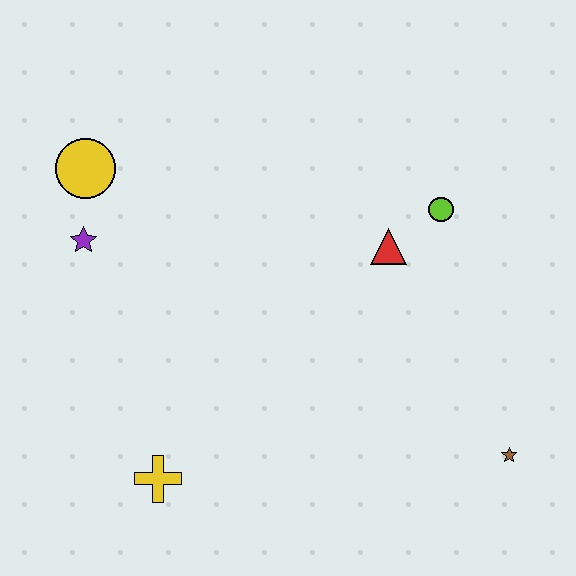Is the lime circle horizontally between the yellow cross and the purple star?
No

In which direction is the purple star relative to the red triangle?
The purple star is to the left of the red triangle.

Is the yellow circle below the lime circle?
No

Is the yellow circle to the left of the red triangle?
Yes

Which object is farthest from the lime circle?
The yellow cross is farthest from the lime circle.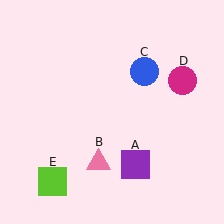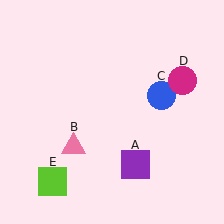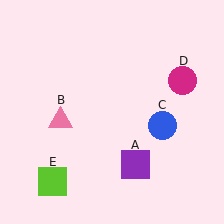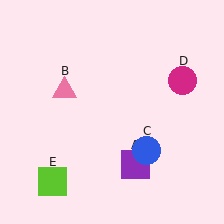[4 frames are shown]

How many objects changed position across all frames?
2 objects changed position: pink triangle (object B), blue circle (object C).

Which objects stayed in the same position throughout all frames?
Purple square (object A) and magenta circle (object D) and lime square (object E) remained stationary.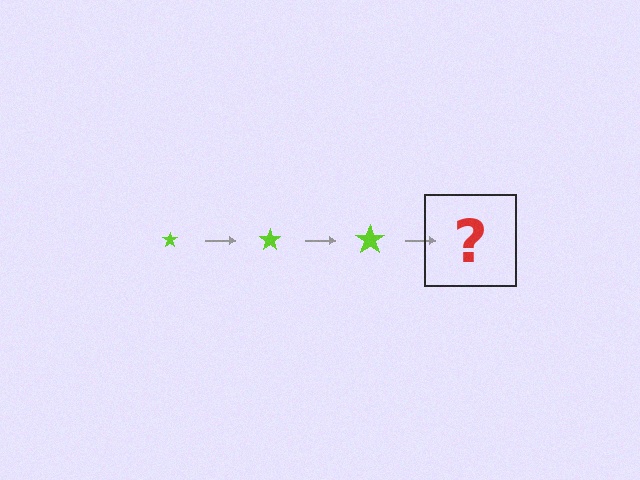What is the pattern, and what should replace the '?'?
The pattern is that the star gets progressively larger each step. The '?' should be a lime star, larger than the previous one.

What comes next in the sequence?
The next element should be a lime star, larger than the previous one.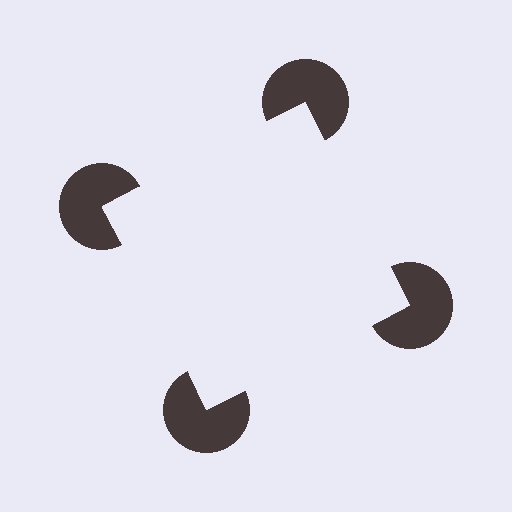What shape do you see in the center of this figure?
An illusory square — its edges are inferred from the aligned wedge cuts in the pac-man discs, not physically drawn.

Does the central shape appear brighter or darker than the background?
It typically appears slightly brighter than the background, even though no actual brightness change is drawn.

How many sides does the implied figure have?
4 sides.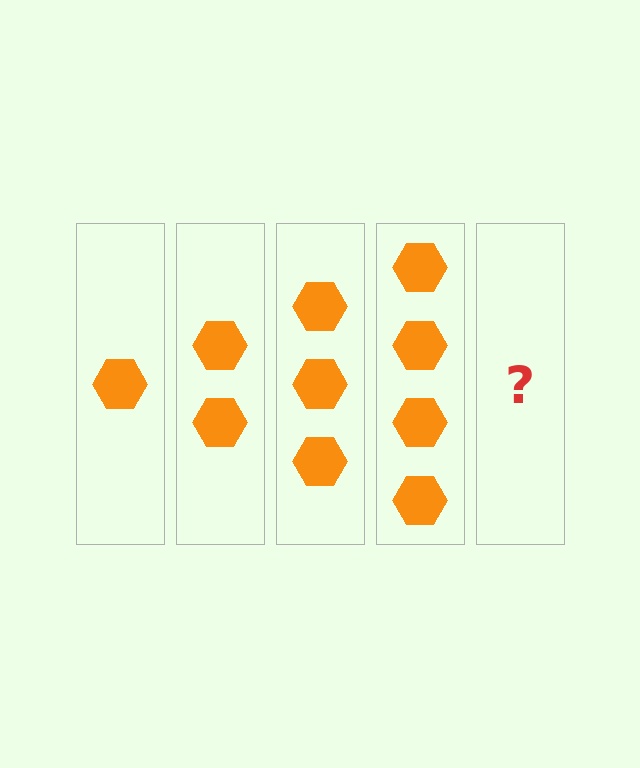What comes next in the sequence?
The next element should be 5 hexagons.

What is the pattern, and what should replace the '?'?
The pattern is that each step adds one more hexagon. The '?' should be 5 hexagons.